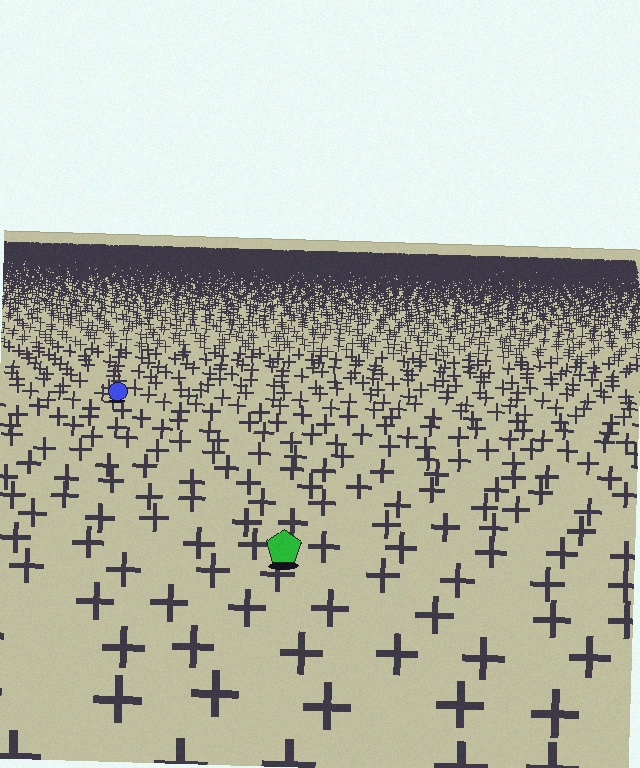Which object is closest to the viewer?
The green pentagon is closest. The texture marks near it are larger and more spread out.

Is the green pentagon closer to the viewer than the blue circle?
Yes. The green pentagon is closer — you can tell from the texture gradient: the ground texture is coarser near it.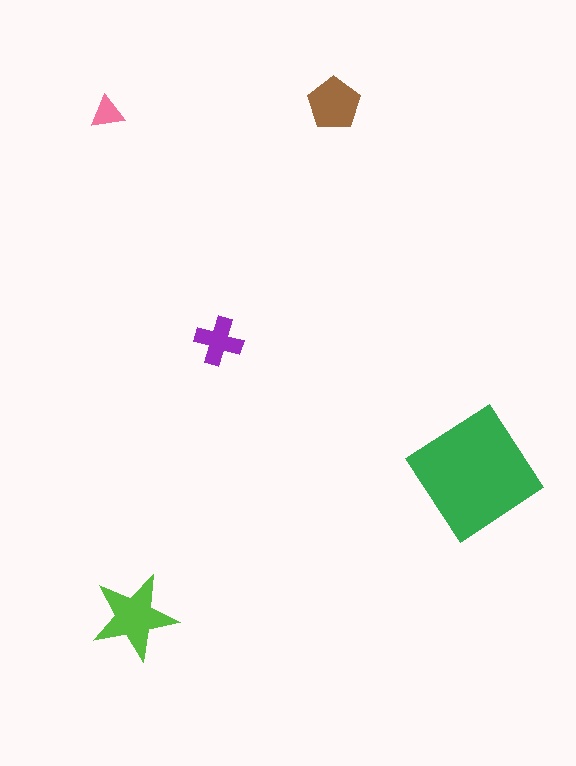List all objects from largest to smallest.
The green diamond, the lime star, the brown pentagon, the purple cross, the pink triangle.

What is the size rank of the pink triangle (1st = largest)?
5th.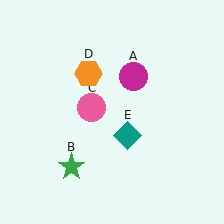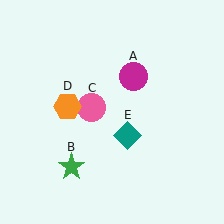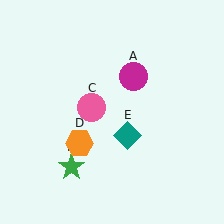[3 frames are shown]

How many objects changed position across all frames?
1 object changed position: orange hexagon (object D).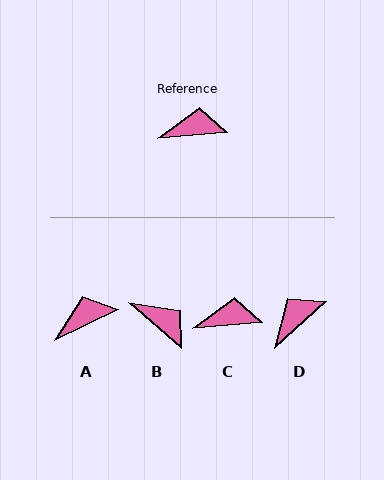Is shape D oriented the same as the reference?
No, it is off by about 38 degrees.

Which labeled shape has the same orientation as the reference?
C.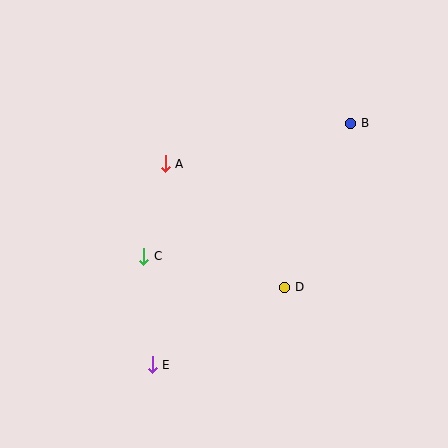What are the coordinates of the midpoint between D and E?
The midpoint between D and E is at (218, 326).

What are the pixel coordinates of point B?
Point B is at (351, 123).